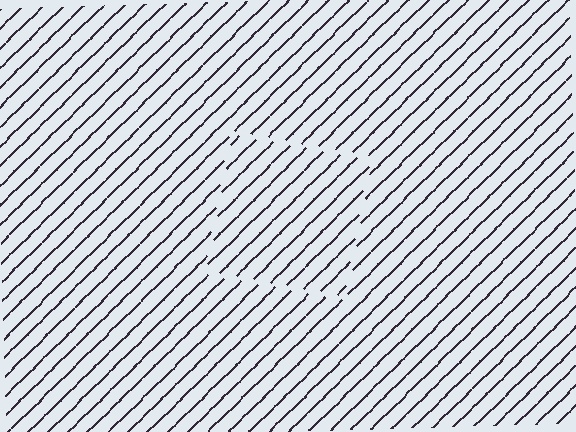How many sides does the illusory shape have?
4 sides — the line-ends trace a square.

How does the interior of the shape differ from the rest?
The interior of the shape contains the same grating, shifted by half a period — the contour is defined by the phase discontinuity where line-ends from the inner and outer gratings abut.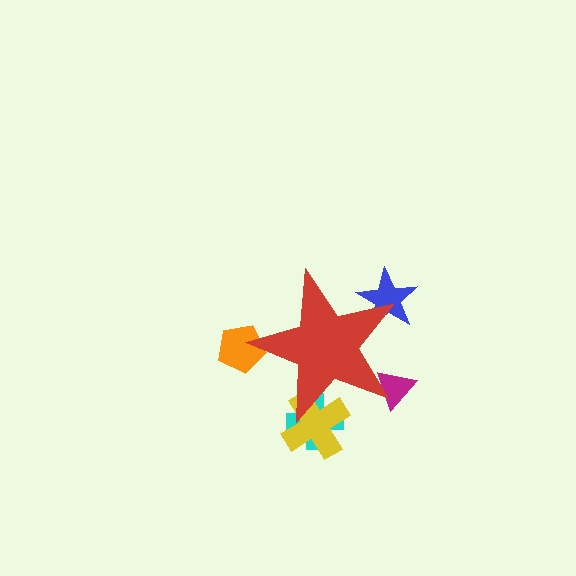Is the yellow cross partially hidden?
Yes, the yellow cross is partially hidden behind the red star.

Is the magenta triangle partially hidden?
Yes, the magenta triangle is partially hidden behind the red star.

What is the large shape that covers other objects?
A red star.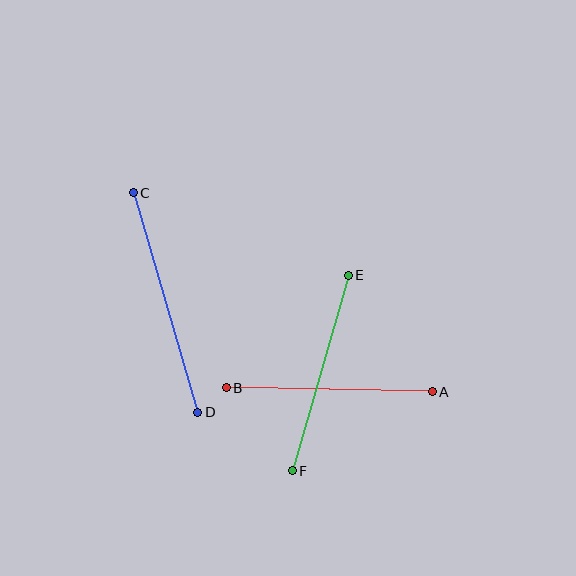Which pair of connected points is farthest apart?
Points C and D are farthest apart.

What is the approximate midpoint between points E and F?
The midpoint is at approximately (320, 373) pixels.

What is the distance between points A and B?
The distance is approximately 206 pixels.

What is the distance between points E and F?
The distance is approximately 204 pixels.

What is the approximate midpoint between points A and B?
The midpoint is at approximately (329, 390) pixels.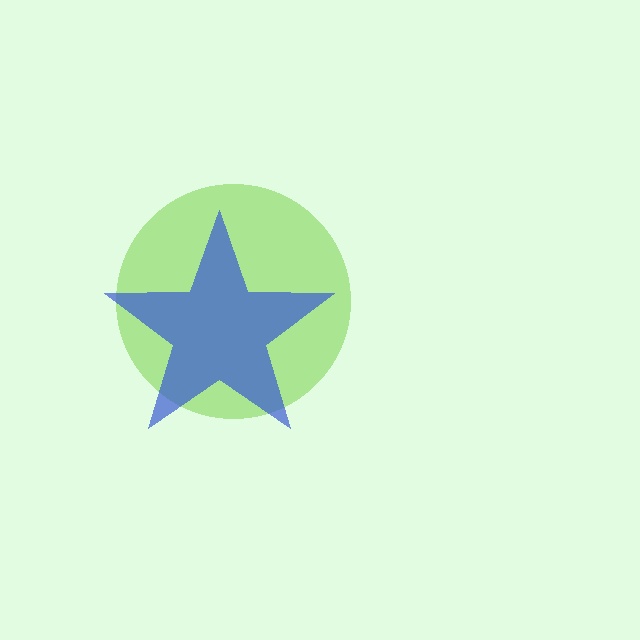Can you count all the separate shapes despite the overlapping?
Yes, there are 2 separate shapes.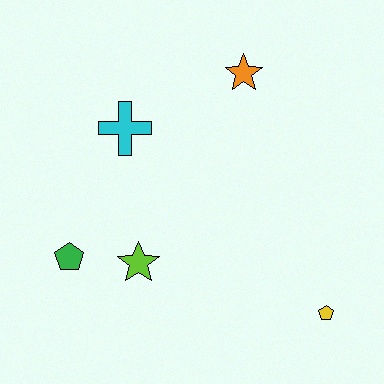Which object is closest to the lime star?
The green pentagon is closest to the lime star.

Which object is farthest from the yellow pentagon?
The cyan cross is farthest from the yellow pentagon.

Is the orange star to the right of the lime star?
Yes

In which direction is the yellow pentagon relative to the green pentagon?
The yellow pentagon is to the right of the green pentagon.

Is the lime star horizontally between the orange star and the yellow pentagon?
No